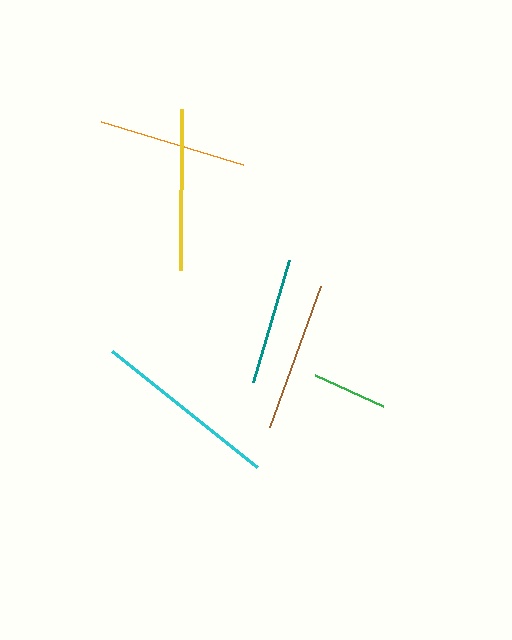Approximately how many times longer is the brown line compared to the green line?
The brown line is approximately 2.0 times the length of the green line.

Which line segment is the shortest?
The green line is the shortest at approximately 74 pixels.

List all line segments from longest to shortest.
From longest to shortest: cyan, yellow, brown, orange, teal, green.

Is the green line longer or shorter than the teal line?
The teal line is longer than the green line.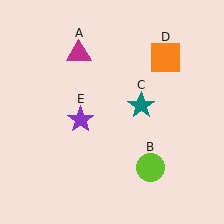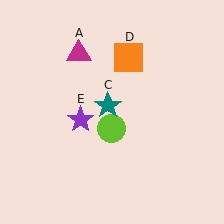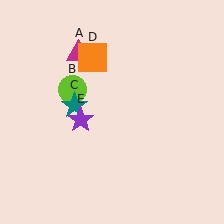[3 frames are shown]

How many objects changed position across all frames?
3 objects changed position: lime circle (object B), teal star (object C), orange square (object D).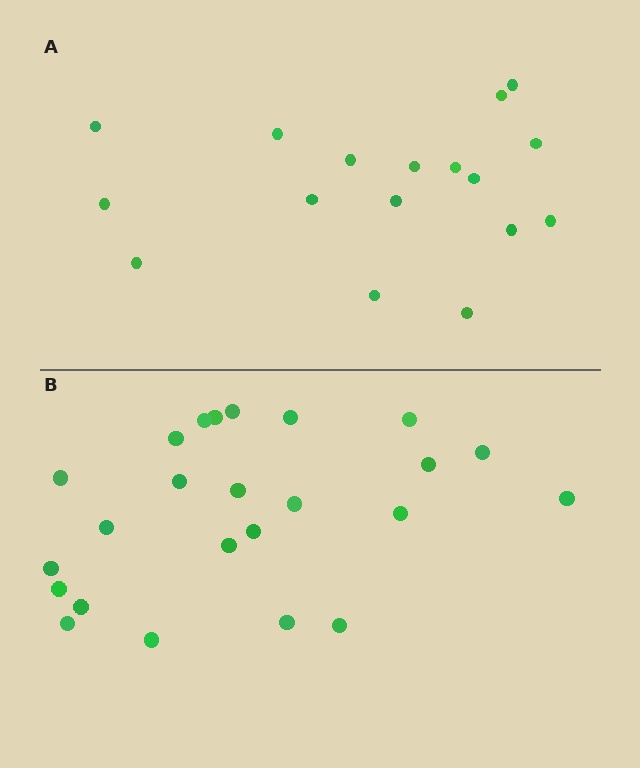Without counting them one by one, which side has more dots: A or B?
Region B (the bottom region) has more dots.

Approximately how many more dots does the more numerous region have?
Region B has roughly 8 or so more dots than region A.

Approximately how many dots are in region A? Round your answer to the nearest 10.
About 20 dots. (The exact count is 17, which rounds to 20.)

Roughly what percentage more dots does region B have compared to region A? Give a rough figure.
About 40% more.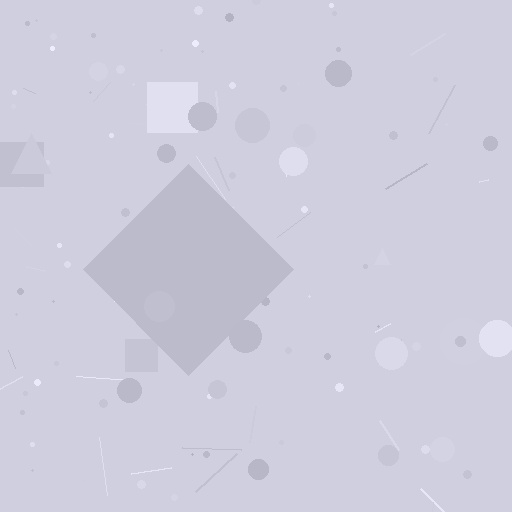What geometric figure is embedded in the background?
A diamond is embedded in the background.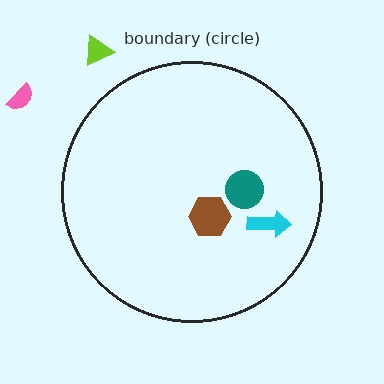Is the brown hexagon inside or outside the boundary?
Inside.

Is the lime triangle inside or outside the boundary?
Outside.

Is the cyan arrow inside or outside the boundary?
Inside.